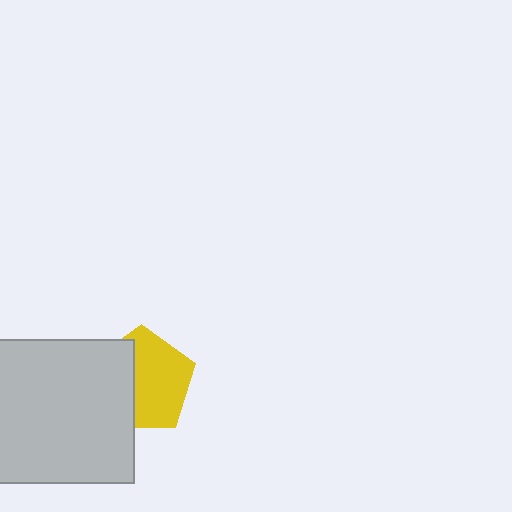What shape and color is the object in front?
The object in front is a light gray square.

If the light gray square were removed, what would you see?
You would see the complete yellow pentagon.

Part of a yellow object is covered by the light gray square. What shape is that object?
It is a pentagon.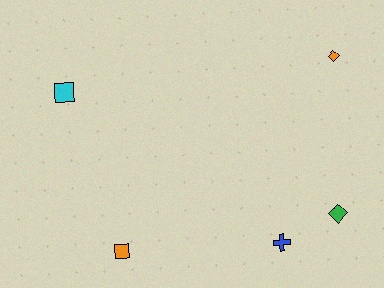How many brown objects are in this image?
There are no brown objects.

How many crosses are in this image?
There is 1 cross.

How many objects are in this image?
There are 5 objects.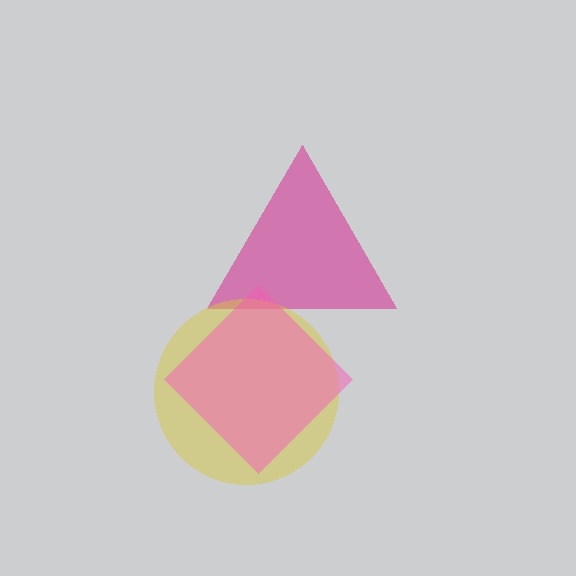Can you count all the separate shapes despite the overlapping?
Yes, there are 3 separate shapes.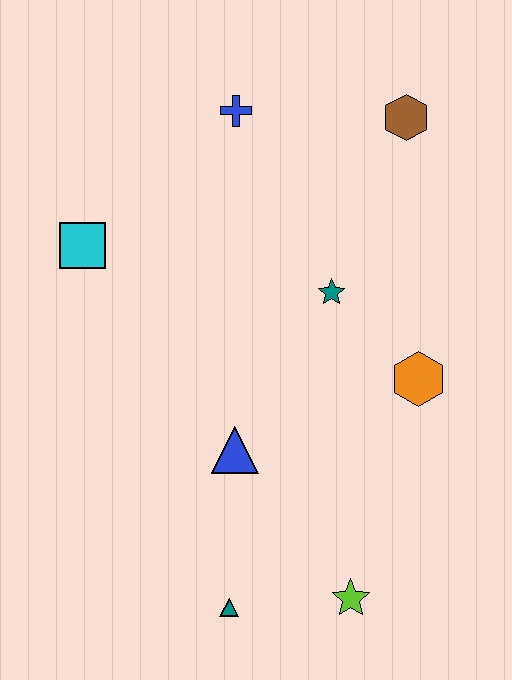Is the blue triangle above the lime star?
Yes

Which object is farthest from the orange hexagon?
The cyan square is farthest from the orange hexagon.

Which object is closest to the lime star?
The teal triangle is closest to the lime star.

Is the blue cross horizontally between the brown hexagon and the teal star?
No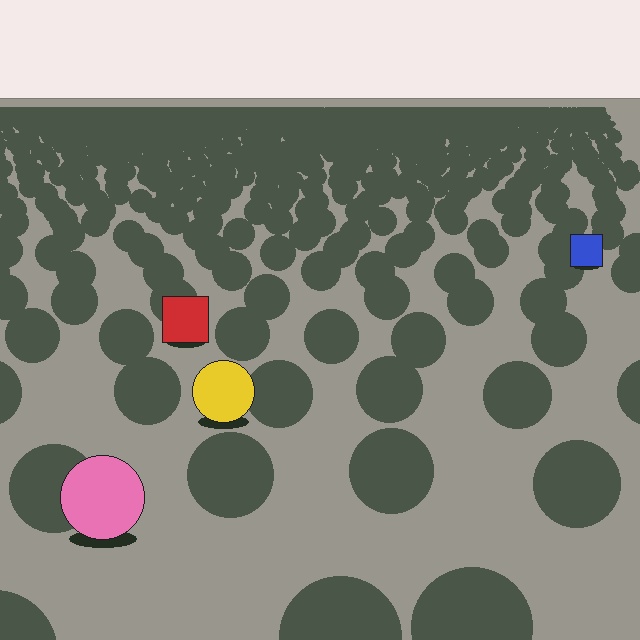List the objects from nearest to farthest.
From nearest to farthest: the pink circle, the yellow circle, the red square, the blue square.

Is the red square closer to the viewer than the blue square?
Yes. The red square is closer — you can tell from the texture gradient: the ground texture is coarser near it.